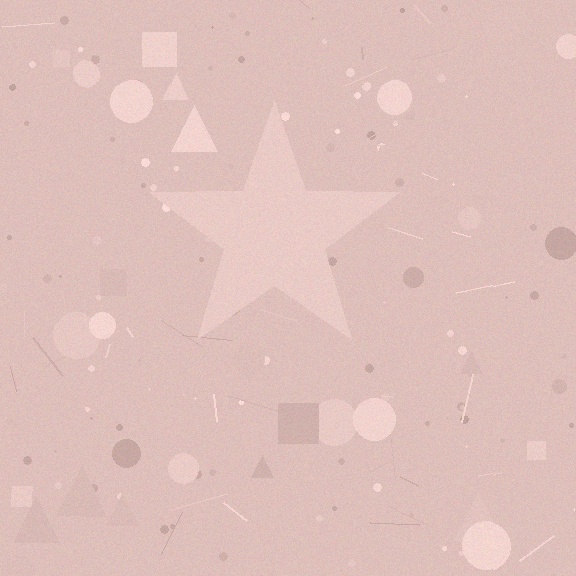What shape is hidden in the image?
A star is hidden in the image.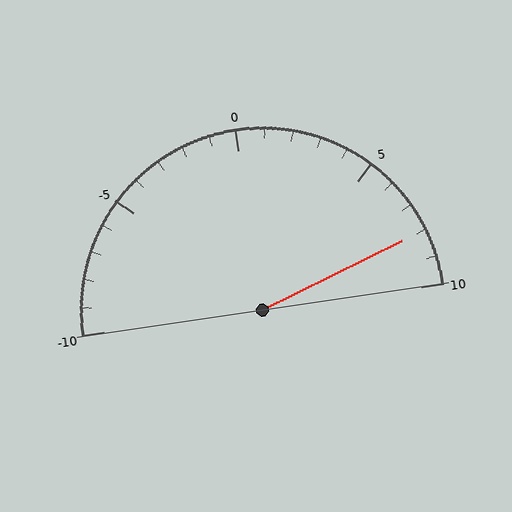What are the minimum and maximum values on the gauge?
The gauge ranges from -10 to 10.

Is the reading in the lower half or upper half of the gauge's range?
The reading is in the upper half of the range (-10 to 10).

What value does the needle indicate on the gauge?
The needle indicates approximately 8.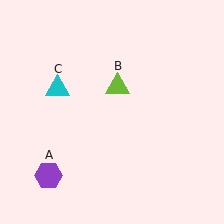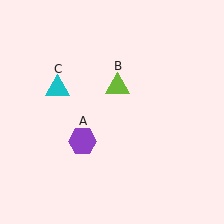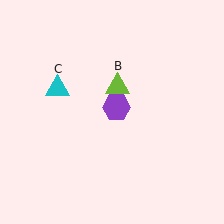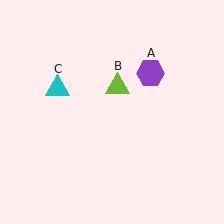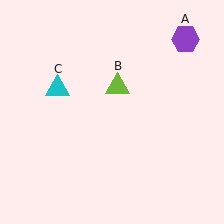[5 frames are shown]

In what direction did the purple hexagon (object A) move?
The purple hexagon (object A) moved up and to the right.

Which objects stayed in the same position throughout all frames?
Lime triangle (object B) and cyan triangle (object C) remained stationary.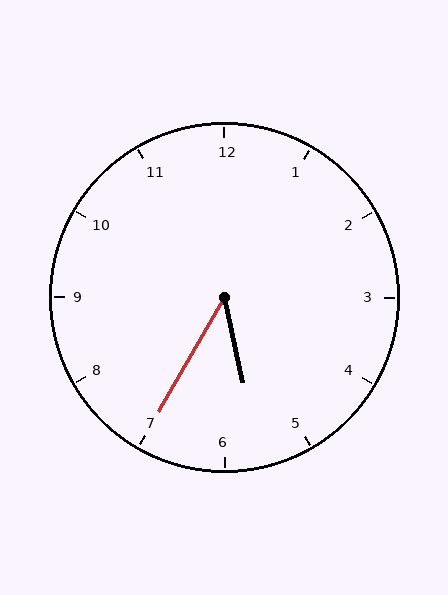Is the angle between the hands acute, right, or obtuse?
It is acute.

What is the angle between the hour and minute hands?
Approximately 42 degrees.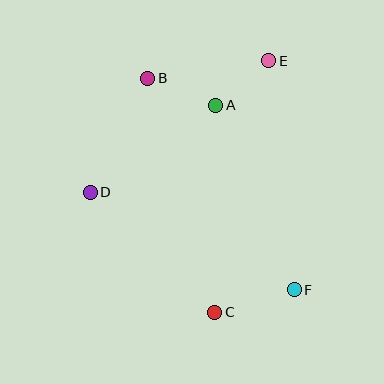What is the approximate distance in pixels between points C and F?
The distance between C and F is approximately 83 pixels.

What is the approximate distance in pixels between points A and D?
The distance between A and D is approximately 153 pixels.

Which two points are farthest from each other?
Points B and F are farthest from each other.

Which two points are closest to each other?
Points A and E are closest to each other.